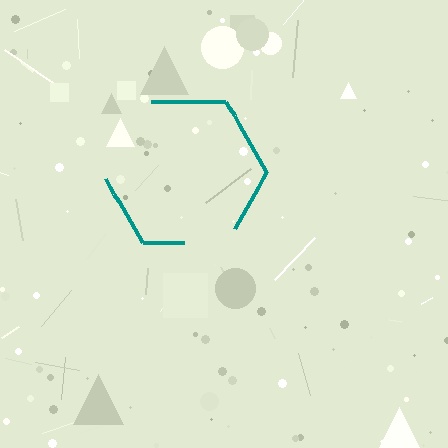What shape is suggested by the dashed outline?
The dashed outline suggests a hexagon.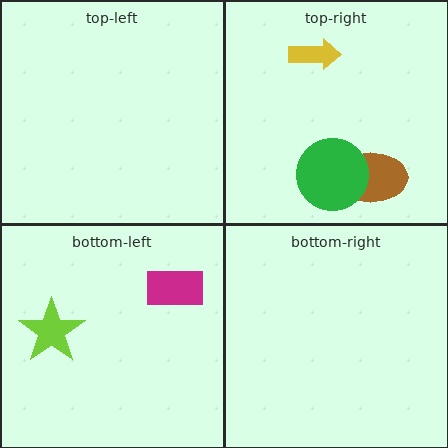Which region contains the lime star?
The bottom-left region.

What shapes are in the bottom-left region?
The lime star, the magenta rectangle.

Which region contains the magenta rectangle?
The bottom-left region.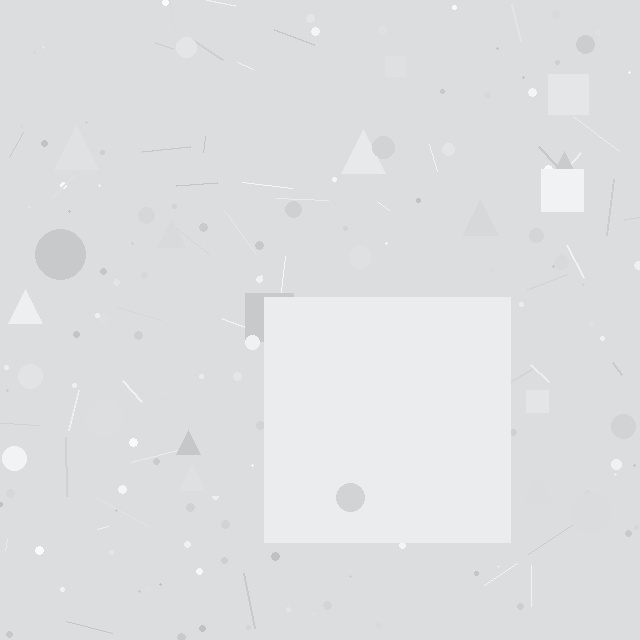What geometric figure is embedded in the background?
A square is embedded in the background.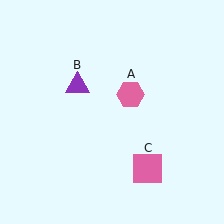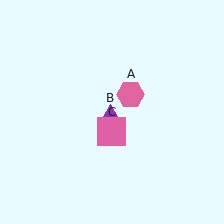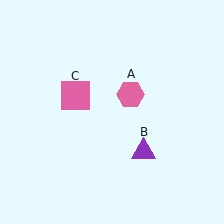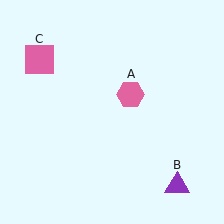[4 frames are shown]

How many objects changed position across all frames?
2 objects changed position: purple triangle (object B), pink square (object C).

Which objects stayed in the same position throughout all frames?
Pink hexagon (object A) remained stationary.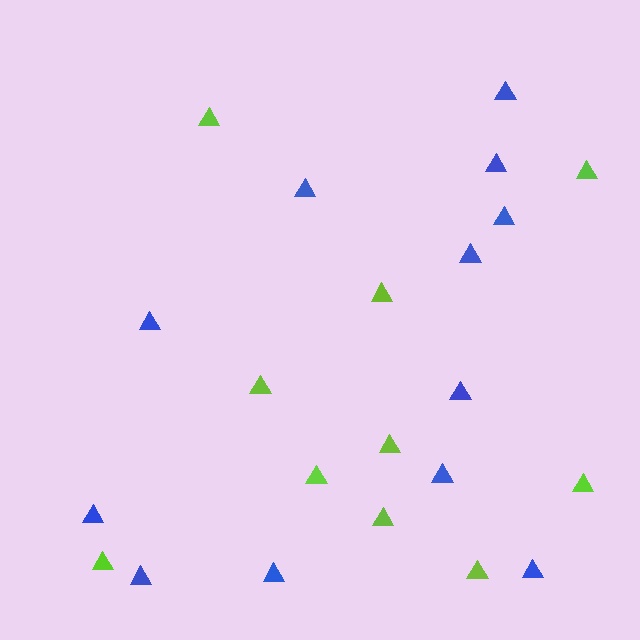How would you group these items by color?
There are 2 groups: one group of blue triangles (12) and one group of lime triangles (10).